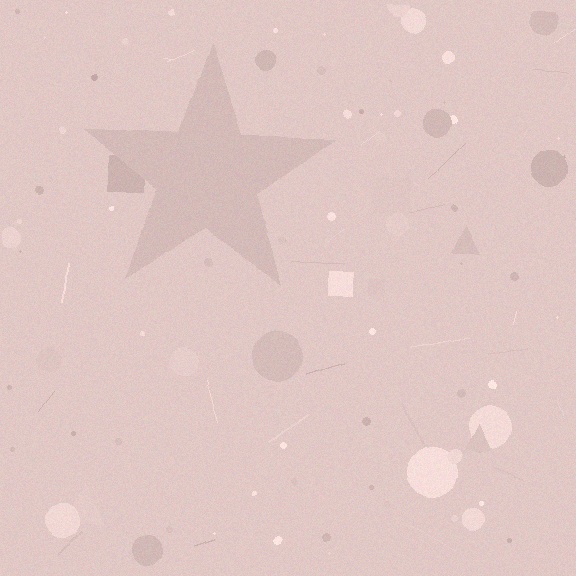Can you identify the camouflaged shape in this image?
The camouflaged shape is a star.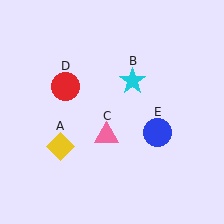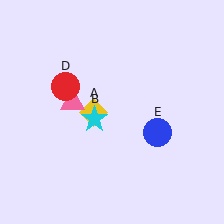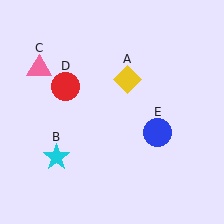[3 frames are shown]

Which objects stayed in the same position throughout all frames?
Red circle (object D) and blue circle (object E) remained stationary.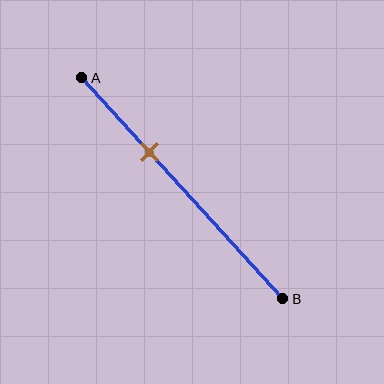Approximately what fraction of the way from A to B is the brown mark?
The brown mark is approximately 35% of the way from A to B.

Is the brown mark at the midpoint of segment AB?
No, the mark is at about 35% from A, not at the 50% midpoint.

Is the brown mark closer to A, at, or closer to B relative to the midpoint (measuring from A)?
The brown mark is closer to point A than the midpoint of segment AB.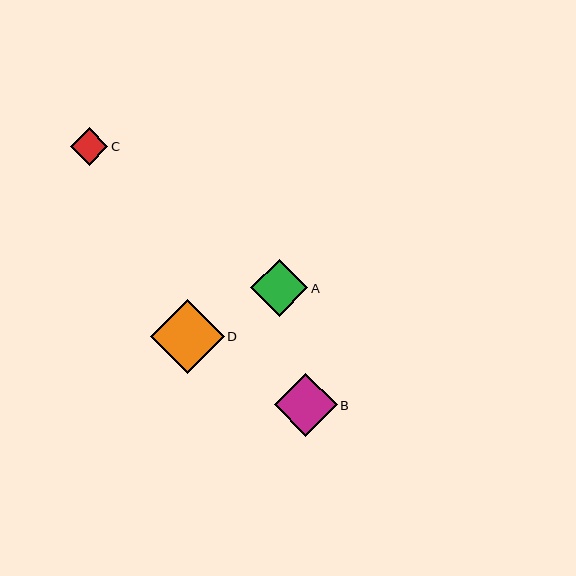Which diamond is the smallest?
Diamond C is the smallest with a size of approximately 38 pixels.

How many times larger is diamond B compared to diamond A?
Diamond B is approximately 1.1 times the size of diamond A.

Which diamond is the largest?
Diamond D is the largest with a size of approximately 74 pixels.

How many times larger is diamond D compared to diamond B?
Diamond D is approximately 1.2 times the size of diamond B.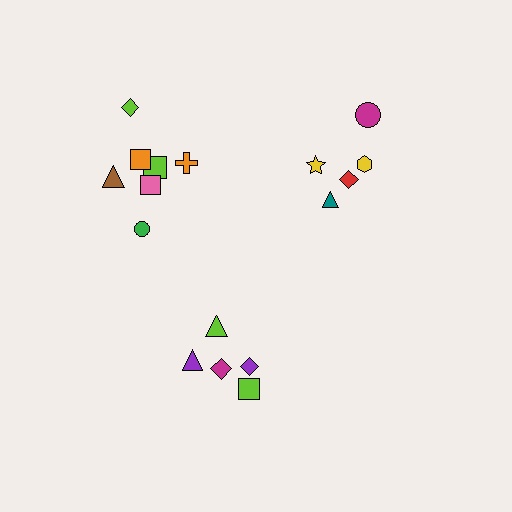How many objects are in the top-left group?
There are 7 objects.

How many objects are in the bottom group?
There are 5 objects.